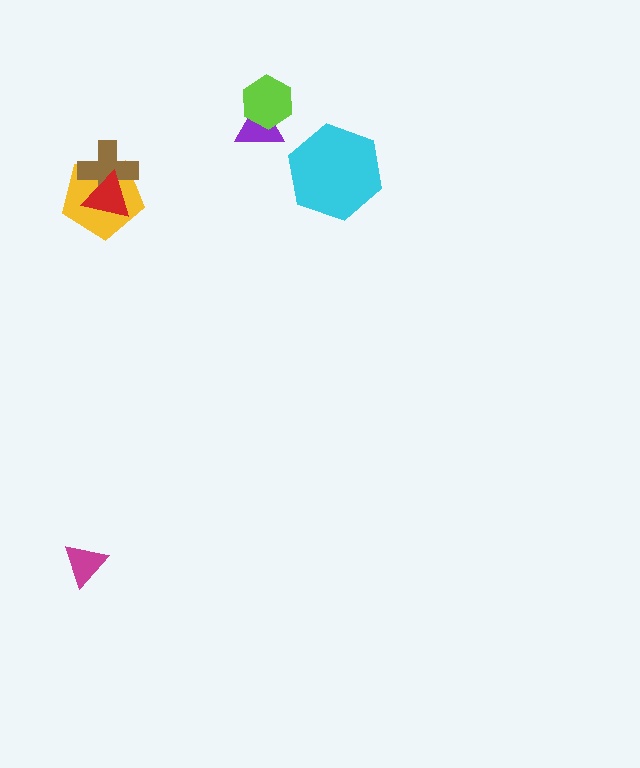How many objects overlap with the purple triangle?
1 object overlaps with the purple triangle.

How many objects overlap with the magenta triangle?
0 objects overlap with the magenta triangle.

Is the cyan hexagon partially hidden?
No, no other shape covers it.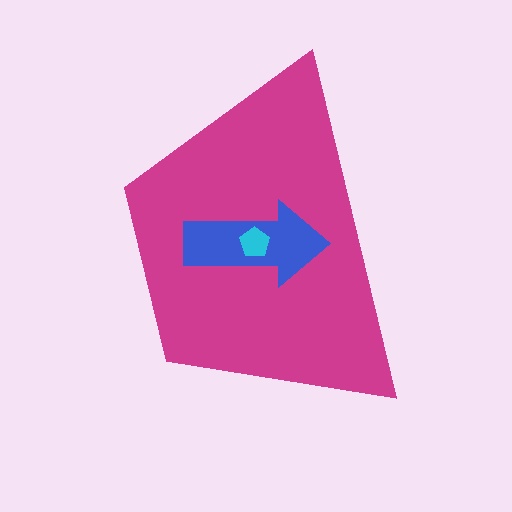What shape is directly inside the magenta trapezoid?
The blue arrow.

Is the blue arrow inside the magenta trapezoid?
Yes.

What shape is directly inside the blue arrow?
The cyan pentagon.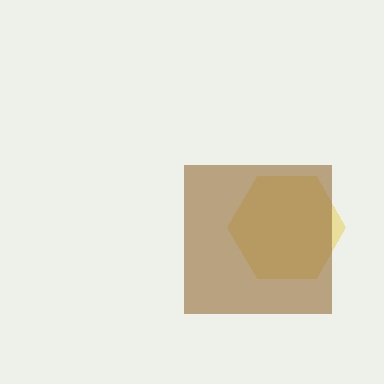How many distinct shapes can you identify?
There are 2 distinct shapes: a yellow hexagon, a brown square.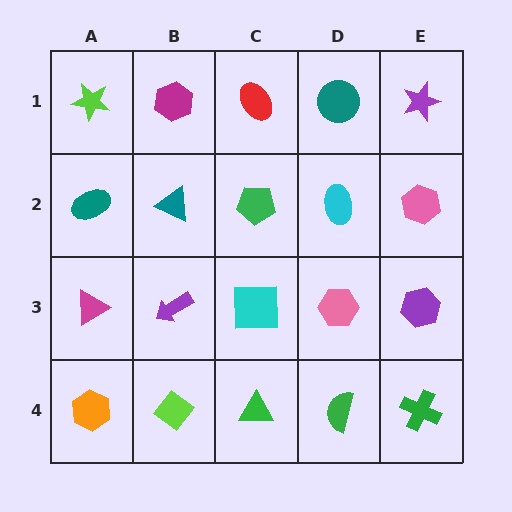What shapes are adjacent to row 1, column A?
A teal ellipse (row 2, column A), a magenta hexagon (row 1, column B).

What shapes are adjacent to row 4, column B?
A purple arrow (row 3, column B), an orange hexagon (row 4, column A), a green triangle (row 4, column C).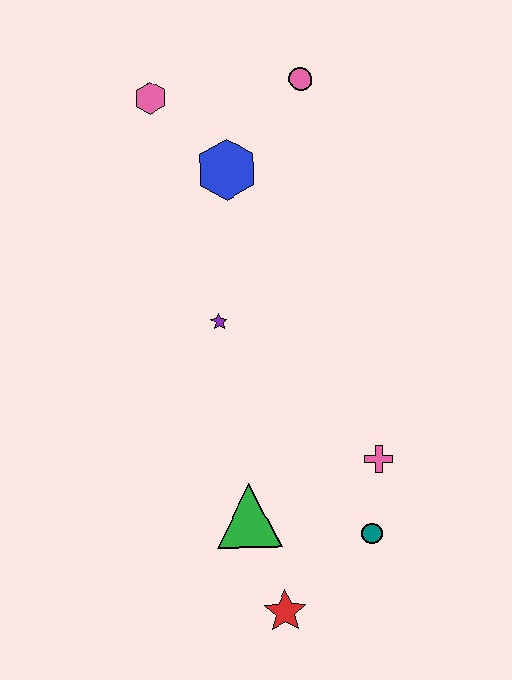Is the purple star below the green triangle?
No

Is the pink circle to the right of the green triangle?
Yes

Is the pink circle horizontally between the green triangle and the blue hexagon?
No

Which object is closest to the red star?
The green triangle is closest to the red star.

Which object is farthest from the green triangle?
The pink circle is farthest from the green triangle.